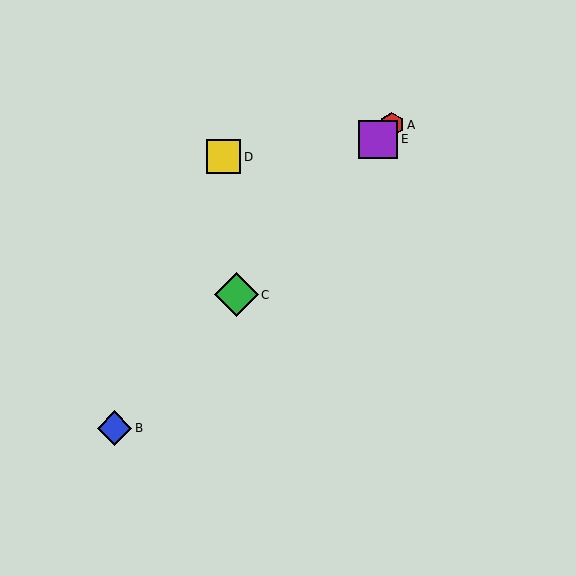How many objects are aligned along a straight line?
4 objects (A, B, C, E) are aligned along a straight line.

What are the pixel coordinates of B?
Object B is at (114, 428).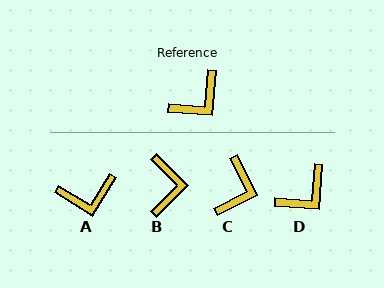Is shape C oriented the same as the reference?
No, it is off by about 31 degrees.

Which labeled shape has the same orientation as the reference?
D.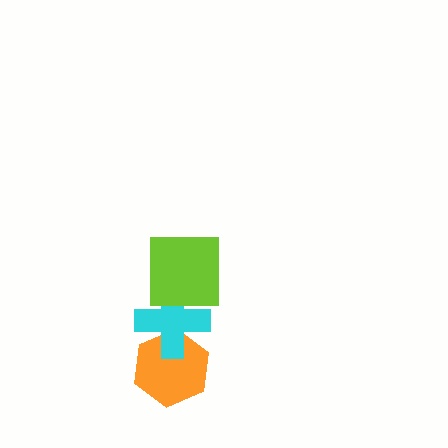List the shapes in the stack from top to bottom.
From top to bottom: the lime square, the cyan cross, the orange hexagon.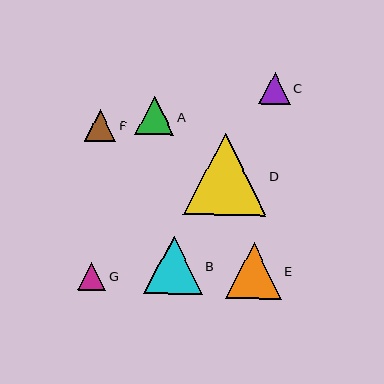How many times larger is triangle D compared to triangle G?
Triangle D is approximately 3.0 times the size of triangle G.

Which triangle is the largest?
Triangle D is the largest with a size of approximately 83 pixels.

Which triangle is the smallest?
Triangle G is the smallest with a size of approximately 28 pixels.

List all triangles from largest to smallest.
From largest to smallest: D, B, E, A, C, F, G.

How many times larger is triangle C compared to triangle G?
Triangle C is approximately 1.1 times the size of triangle G.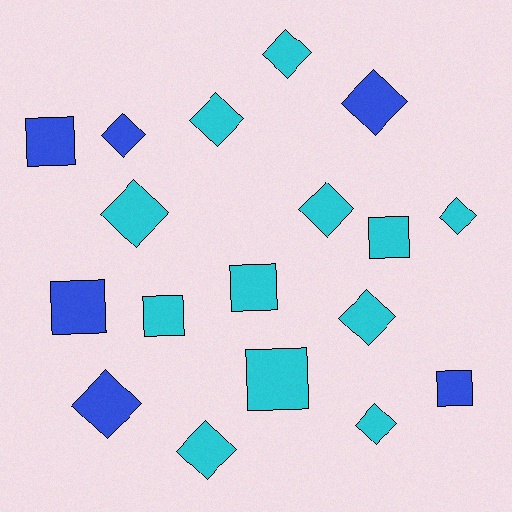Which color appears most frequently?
Cyan, with 12 objects.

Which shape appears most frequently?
Diamond, with 11 objects.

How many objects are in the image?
There are 18 objects.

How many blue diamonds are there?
There are 3 blue diamonds.